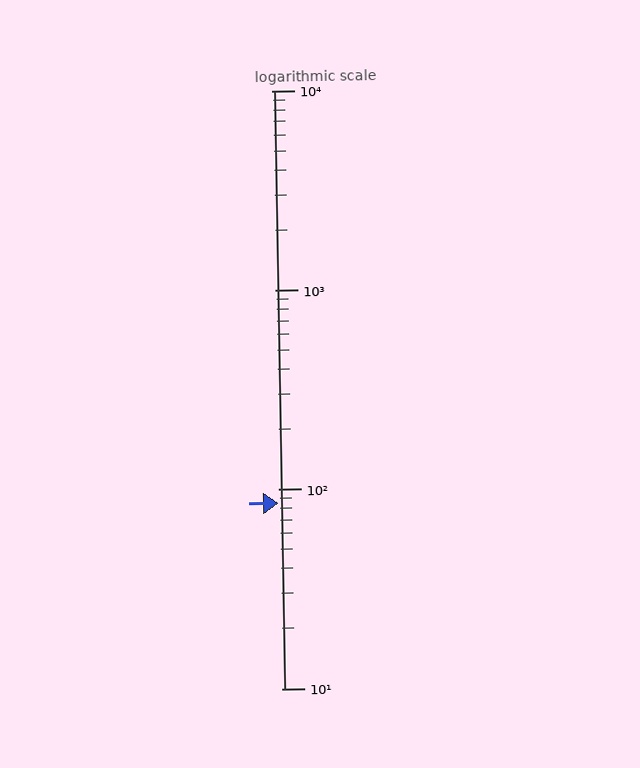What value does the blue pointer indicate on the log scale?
The pointer indicates approximately 85.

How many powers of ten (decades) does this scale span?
The scale spans 3 decades, from 10 to 10000.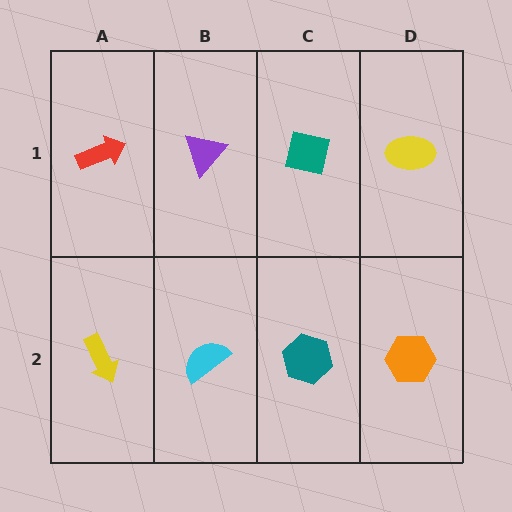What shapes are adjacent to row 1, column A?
A yellow arrow (row 2, column A), a purple triangle (row 1, column B).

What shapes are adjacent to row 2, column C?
A teal square (row 1, column C), a cyan semicircle (row 2, column B), an orange hexagon (row 2, column D).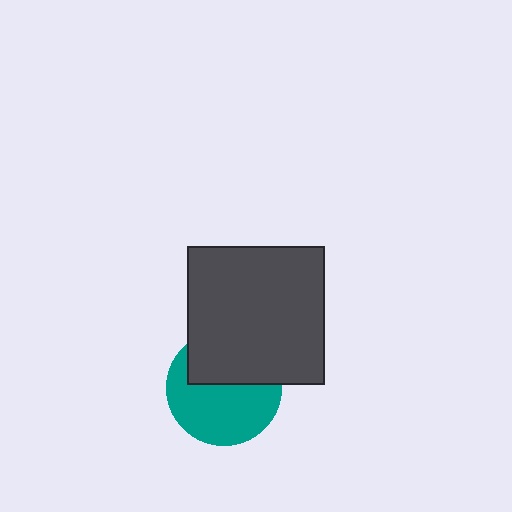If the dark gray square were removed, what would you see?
You would see the complete teal circle.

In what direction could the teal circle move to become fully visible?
The teal circle could move down. That would shift it out from behind the dark gray square entirely.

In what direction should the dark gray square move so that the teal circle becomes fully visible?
The dark gray square should move up. That is the shortest direction to clear the overlap and leave the teal circle fully visible.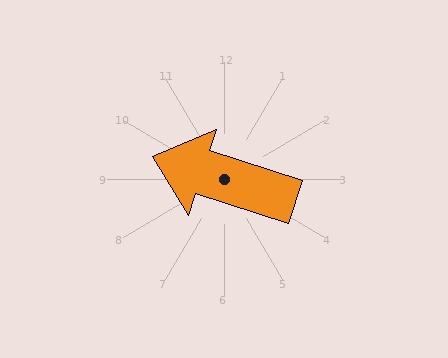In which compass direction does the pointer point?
West.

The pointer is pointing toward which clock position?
Roughly 10 o'clock.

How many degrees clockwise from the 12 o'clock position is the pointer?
Approximately 287 degrees.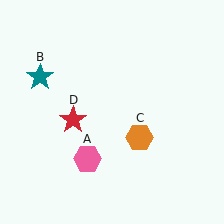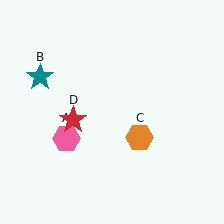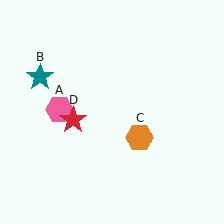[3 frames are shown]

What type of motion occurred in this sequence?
The pink hexagon (object A) rotated clockwise around the center of the scene.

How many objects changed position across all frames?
1 object changed position: pink hexagon (object A).